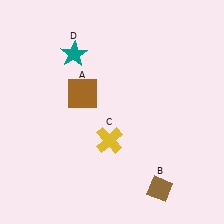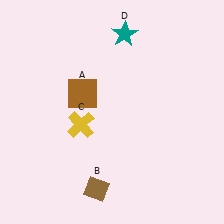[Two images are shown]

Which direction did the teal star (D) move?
The teal star (D) moved right.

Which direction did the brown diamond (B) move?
The brown diamond (B) moved left.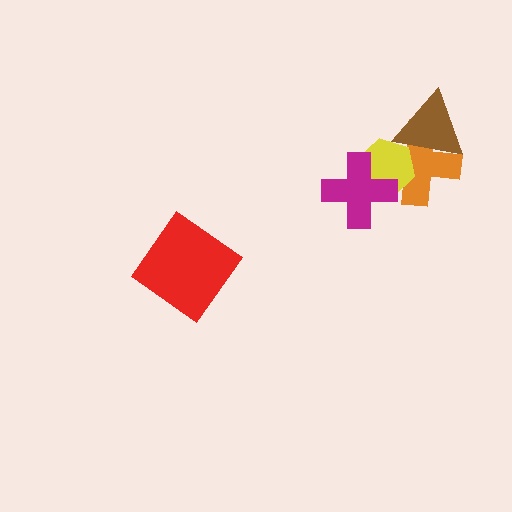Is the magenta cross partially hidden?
No, no other shape covers it.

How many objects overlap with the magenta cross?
2 objects overlap with the magenta cross.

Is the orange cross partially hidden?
Yes, it is partially covered by another shape.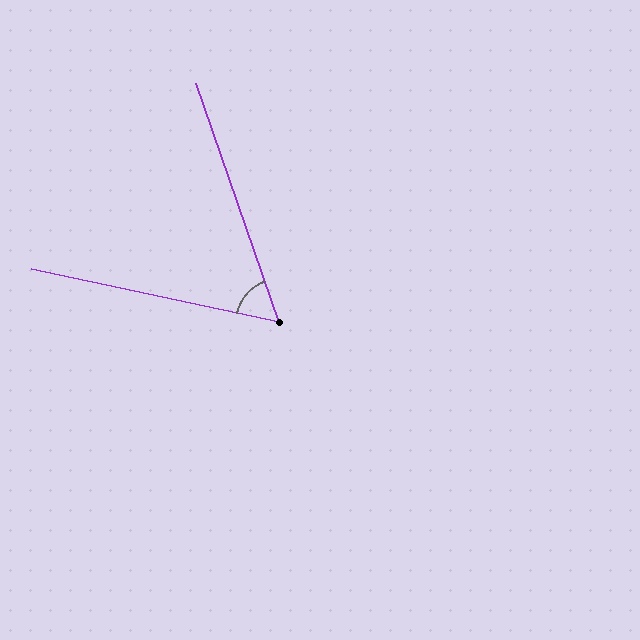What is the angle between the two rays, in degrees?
Approximately 59 degrees.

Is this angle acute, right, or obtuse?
It is acute.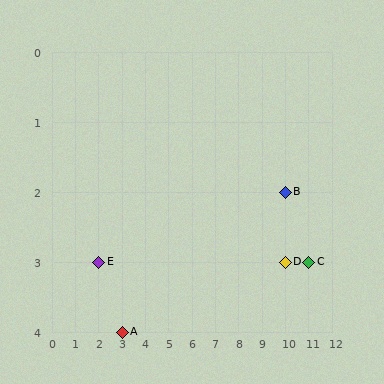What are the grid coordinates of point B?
Point B is at grid coordinates (10, 2).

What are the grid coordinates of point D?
Point D is at grid coordinates (10, 3).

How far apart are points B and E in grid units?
Points B and E are 8 columns and 1 row apart (about 8.1 grid units diagonally).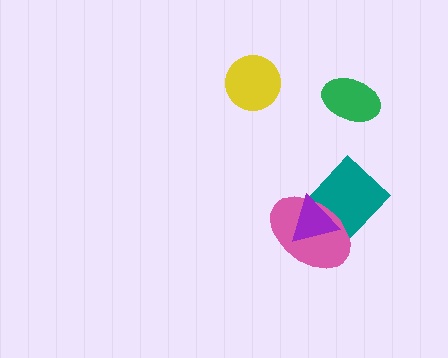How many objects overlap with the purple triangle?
2 objects overlap with the purple triangle.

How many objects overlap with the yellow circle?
0 objects overlap with the yellow circle.